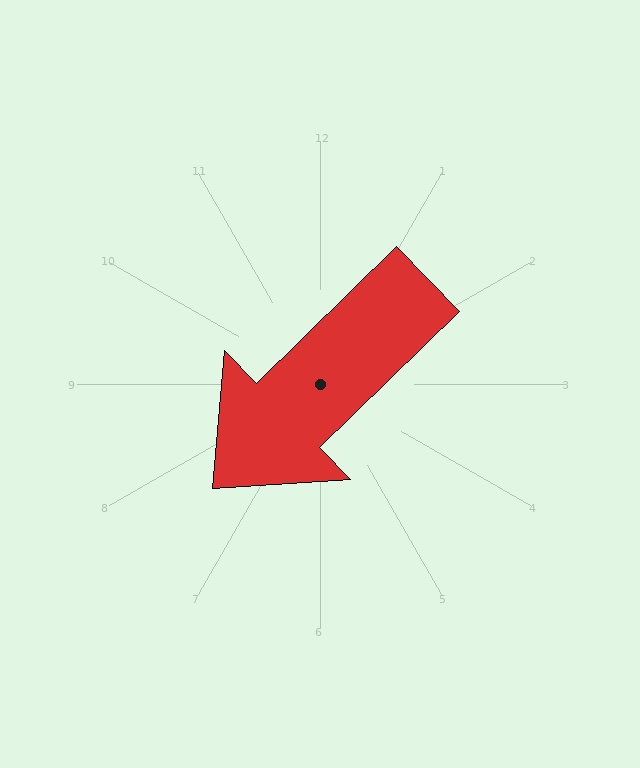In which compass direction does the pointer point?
Southwest.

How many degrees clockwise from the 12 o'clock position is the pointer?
Approximately 226 degrees.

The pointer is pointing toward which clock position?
Roughly 8 o'clock.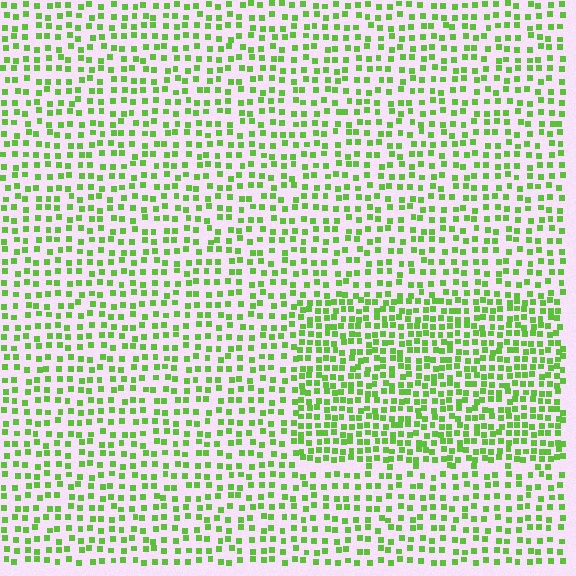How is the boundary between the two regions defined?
The boundary is defined by a change in element density (approximately 1.7x ratio). All elements are the same color, size, and shape.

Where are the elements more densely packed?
The elements are more densely packed inside the rectangle boundary.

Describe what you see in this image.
The image contains small lime elements arranged at two different densities. A rectangle-shaped region is visible where the elements are more densely packed than the surrounding area.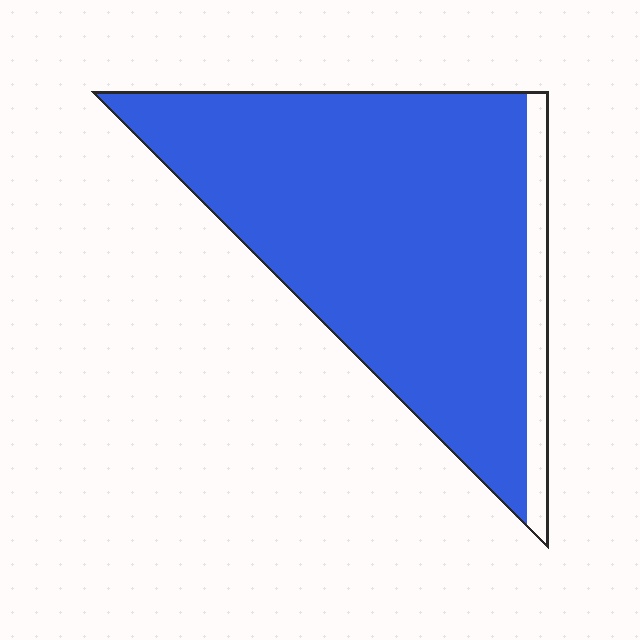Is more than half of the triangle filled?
Yes.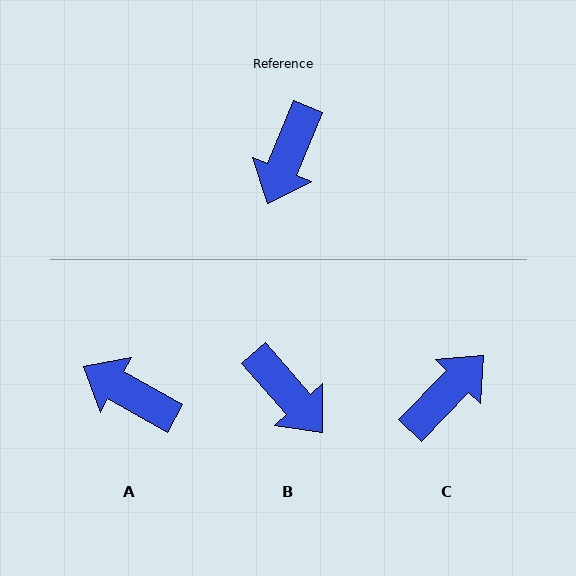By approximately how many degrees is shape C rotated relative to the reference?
Approximately 158 degrees counter-clockwise.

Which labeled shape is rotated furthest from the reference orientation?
C, about 158 degrees away.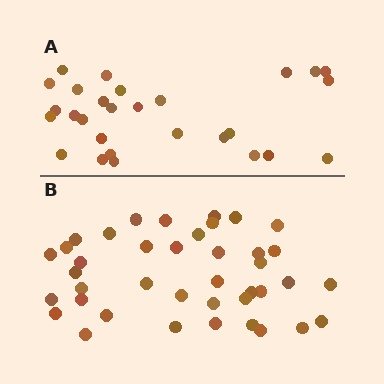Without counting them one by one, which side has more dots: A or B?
Region B (the bottom region) has more dots.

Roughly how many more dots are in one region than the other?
Region B has roughly 12 or so more dots than region A.